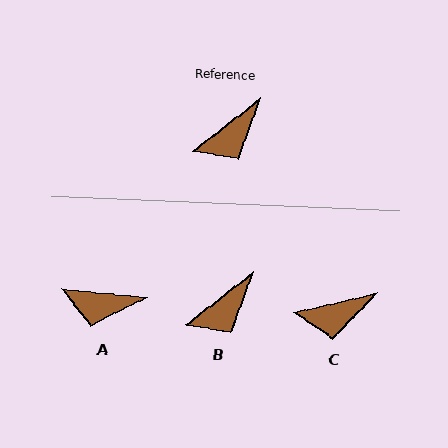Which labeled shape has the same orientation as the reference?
B.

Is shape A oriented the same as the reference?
No, it is off by about 44 degrees.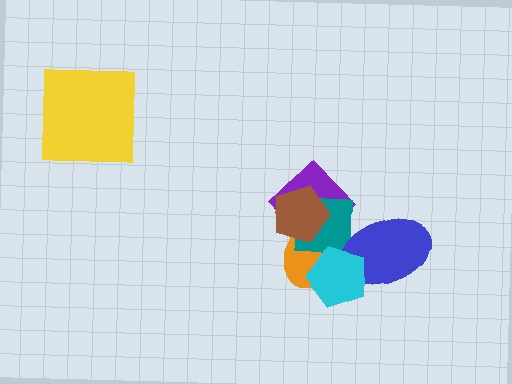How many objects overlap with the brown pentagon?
3 objects overlap with the brown pentagon.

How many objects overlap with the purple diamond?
3 objects overlap with the purple diamond.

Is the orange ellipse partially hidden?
Yes, it is partially covered by another shape.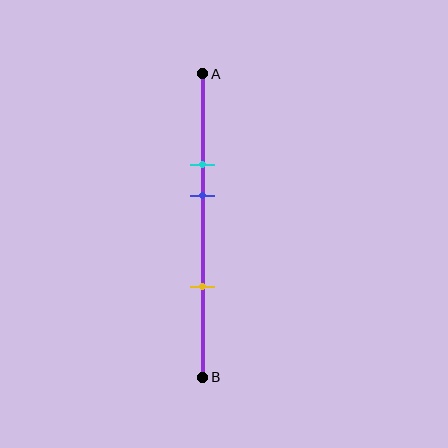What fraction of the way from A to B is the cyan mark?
The cyan mark is approximately 30% (0.3) of the way from A to B.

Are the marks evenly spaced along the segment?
No, the marks are not evenly spaced.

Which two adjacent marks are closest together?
The cyan and blue marks are the closest adjacent pair.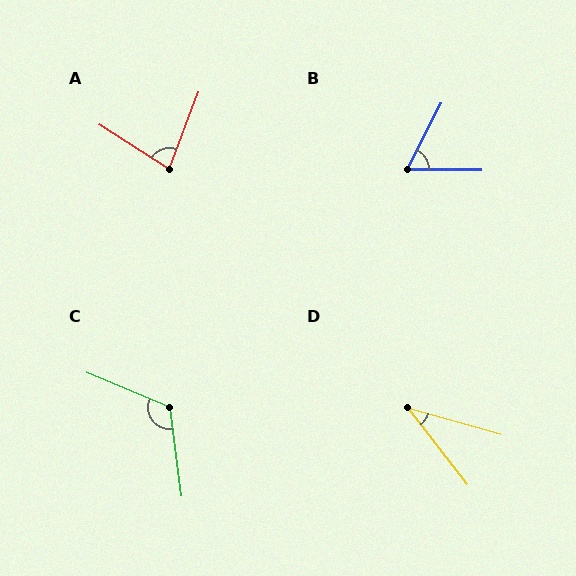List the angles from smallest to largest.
D (36°), B (63°), A (78°), C (120°).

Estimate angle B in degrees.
Approximately 63 degrees.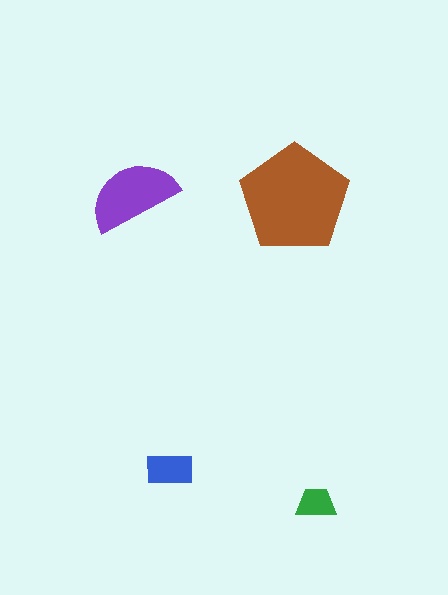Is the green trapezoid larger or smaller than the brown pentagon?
Smaller.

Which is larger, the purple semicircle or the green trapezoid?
The purple semicircle.